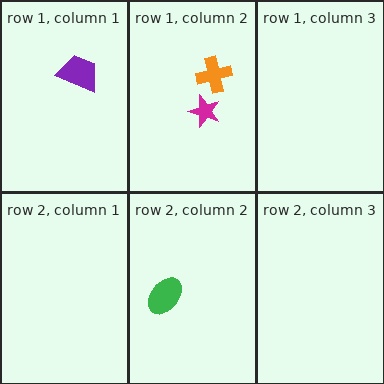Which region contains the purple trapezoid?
The row 1, column 1 region.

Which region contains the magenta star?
The row 1, column 2 region.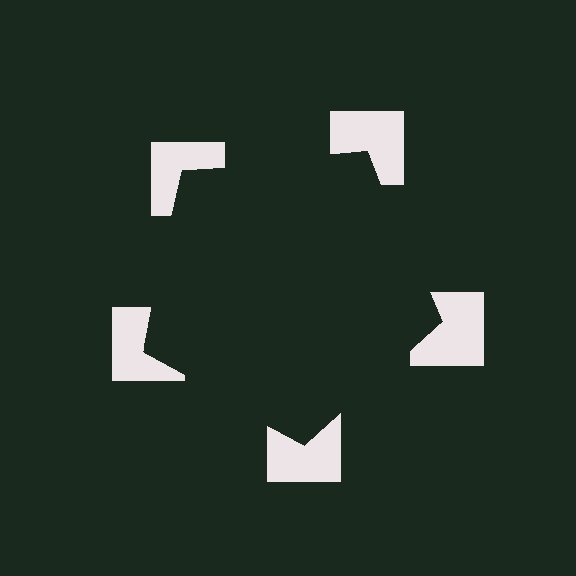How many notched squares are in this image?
There are 5 — one at each vertex of the illusory pentagon.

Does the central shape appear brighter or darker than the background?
It typically appears slightly darker than the background, even though no actual brightness change is drawn.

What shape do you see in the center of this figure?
An illusory pentagon — its edges are inferred from the aligned wedge cuts in the notched squares, not physically drawn.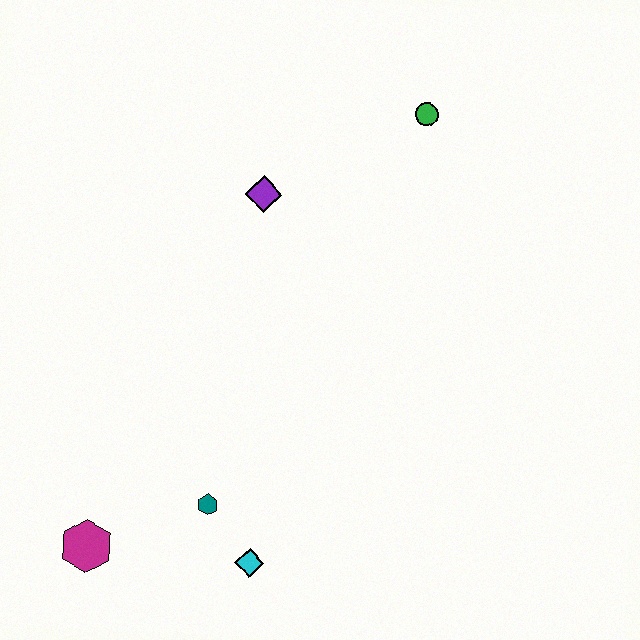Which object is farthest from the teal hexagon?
The green circle is farthest from the teal hexagon.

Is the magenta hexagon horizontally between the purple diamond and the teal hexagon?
No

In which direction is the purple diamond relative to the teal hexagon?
The purple diamond is above the teal hexagon.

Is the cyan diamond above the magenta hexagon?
No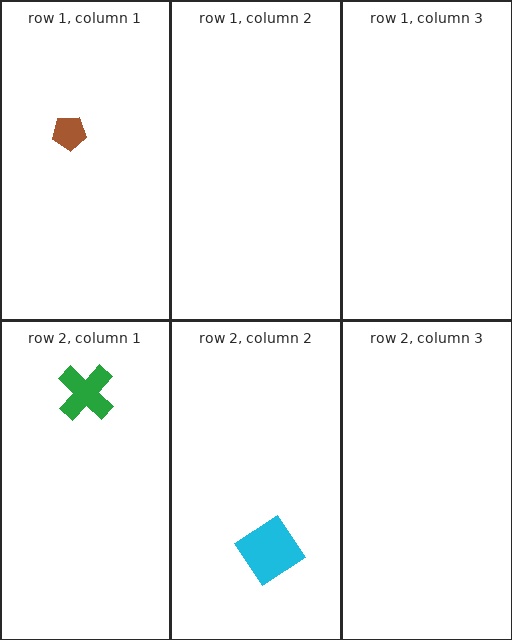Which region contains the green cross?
The row 2, column 1 region.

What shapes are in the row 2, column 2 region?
The cyan diamond.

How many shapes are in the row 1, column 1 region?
1.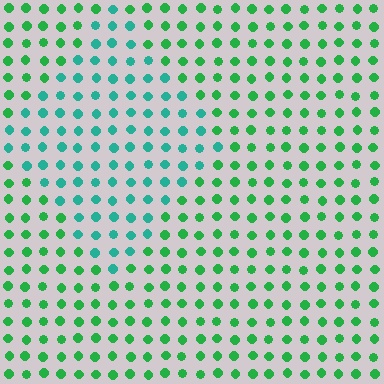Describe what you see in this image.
The image is filled with small green elements in a uniform arrangement. A diamond-shaped region is visible where the elements are tinted to a slightly different hue, forming a subtle color boundary.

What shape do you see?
I see a diamond.